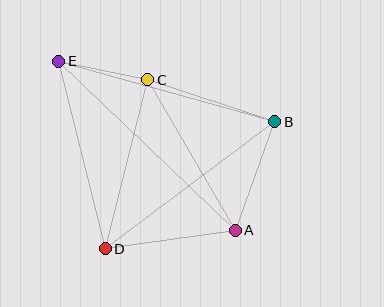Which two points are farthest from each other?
Points A and E are farthest from each other.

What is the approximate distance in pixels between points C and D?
The distance between C and D is approximately 174 pixels.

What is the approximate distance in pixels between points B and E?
The distance between B and E is approximately 224 pixels.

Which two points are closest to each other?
Points C and E are closest to each other.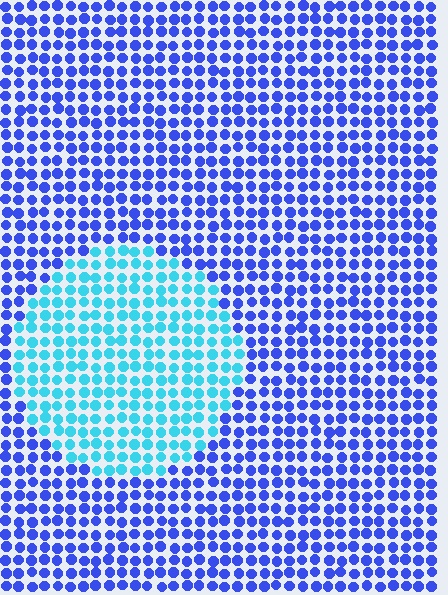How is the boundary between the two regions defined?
The boundary is defined purely by a slight shift in hue (about 45 degrees). Spacing, size, and orientation are identical on both sides.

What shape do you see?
I see a circle.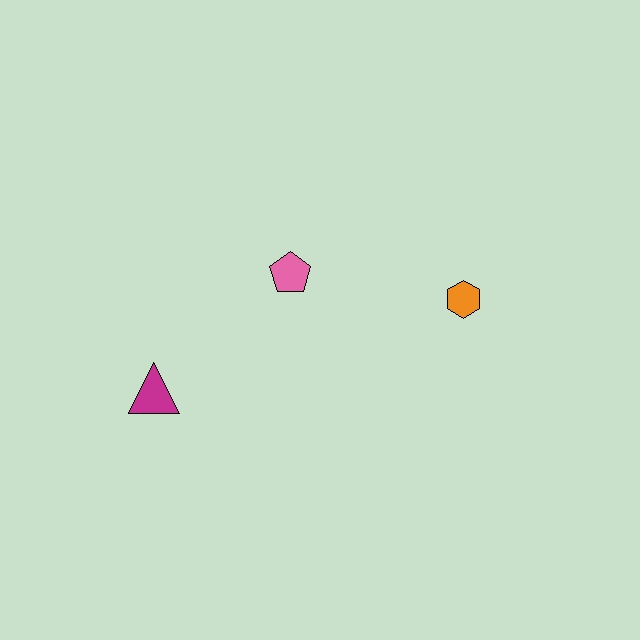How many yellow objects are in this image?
There are no yellow objects.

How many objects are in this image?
There are 3 objects.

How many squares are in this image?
There are no squares.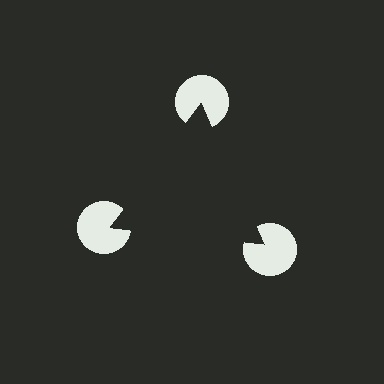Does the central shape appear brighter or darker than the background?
It typically appears slightly darker than the background, even though no actual brightness change is drawn.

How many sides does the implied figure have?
3 sides.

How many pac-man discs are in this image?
There are 3 — one at each vertex of the illusory triangle.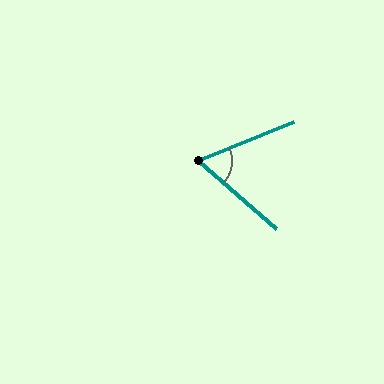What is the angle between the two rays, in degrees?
Approximately 64 degrees.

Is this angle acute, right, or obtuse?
It is acute.